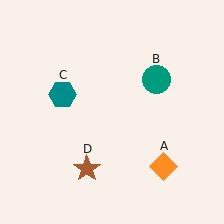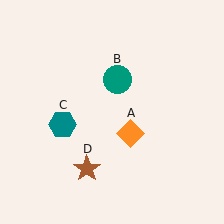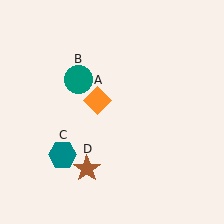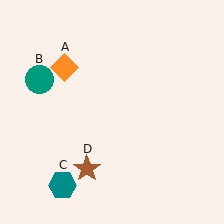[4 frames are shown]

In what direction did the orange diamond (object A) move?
The orange diamond (object A) moved up and to the left.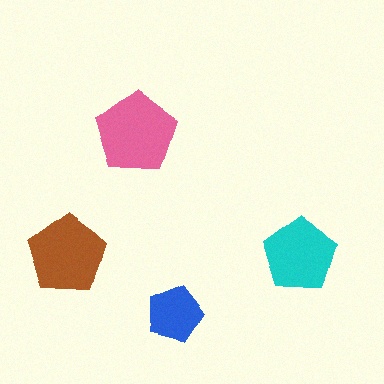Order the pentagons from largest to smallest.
the pink one, the brown one, the cyan one, the blue one.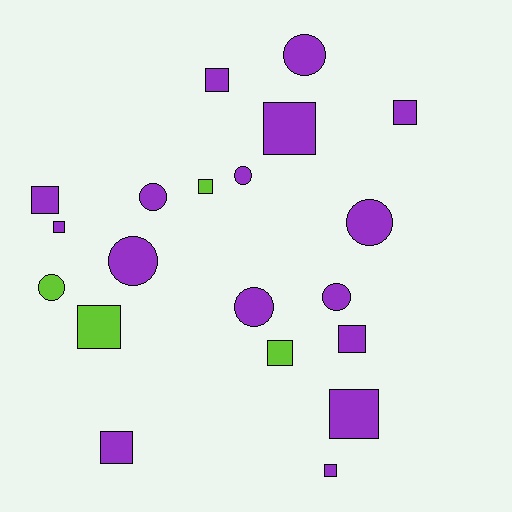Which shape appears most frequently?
Square, with 12 objects.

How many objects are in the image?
There are 20 objects.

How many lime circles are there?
There is 1 lime circle.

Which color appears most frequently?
Purple, with 16 objects.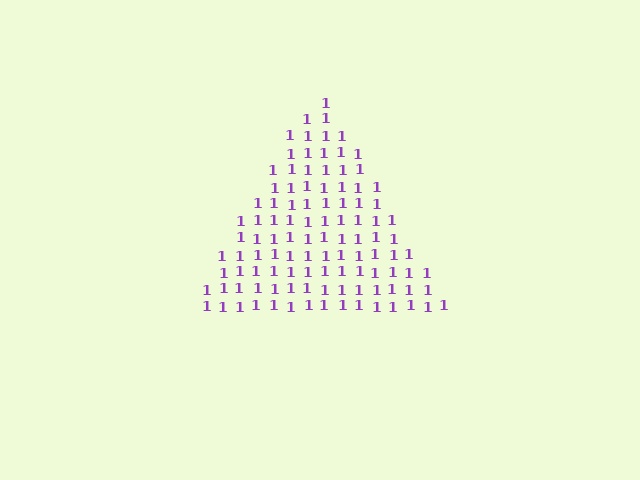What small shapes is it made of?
It is made of small digit 1's.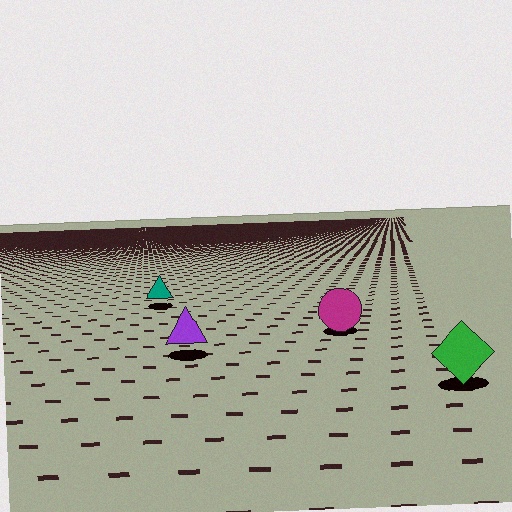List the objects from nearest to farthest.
From nearest to farthest: the green diamond, the purple triangle, the magenta circle, the teal triangle.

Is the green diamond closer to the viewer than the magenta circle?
Yes. The green diamond is closer — you can tell from the texture gradient: the ground texture is coarser near it.